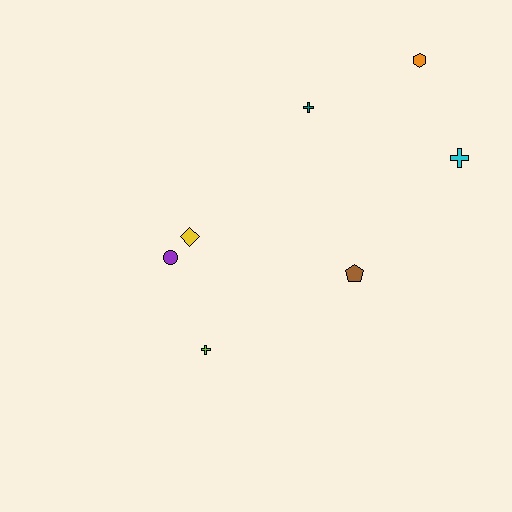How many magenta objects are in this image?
There are no magenta objects.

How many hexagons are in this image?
There is 1 hexagon.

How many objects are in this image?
There are 7 objects.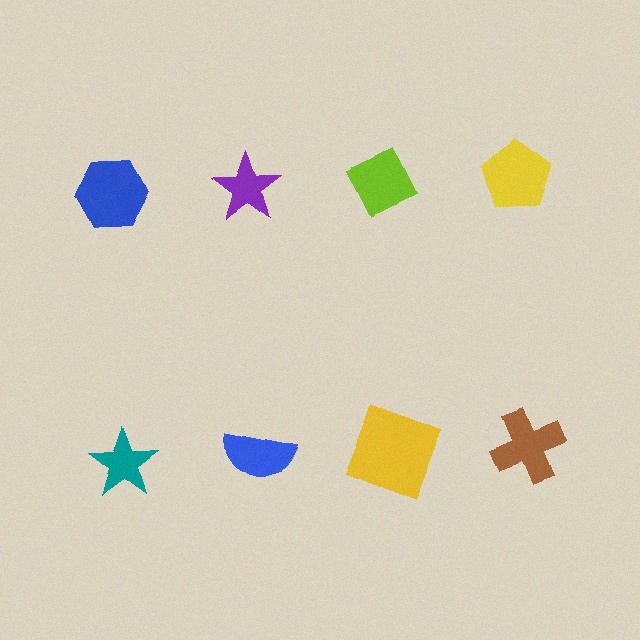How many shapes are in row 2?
4 shapes.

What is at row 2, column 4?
A brown cross.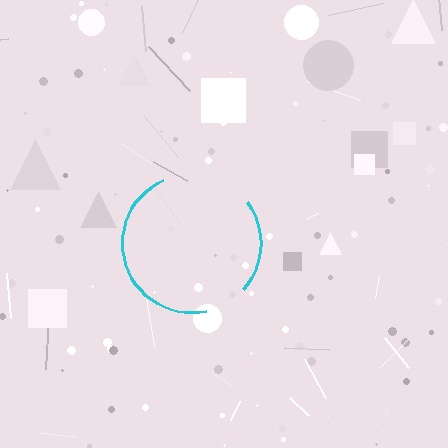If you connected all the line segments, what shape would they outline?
They would outline a circle.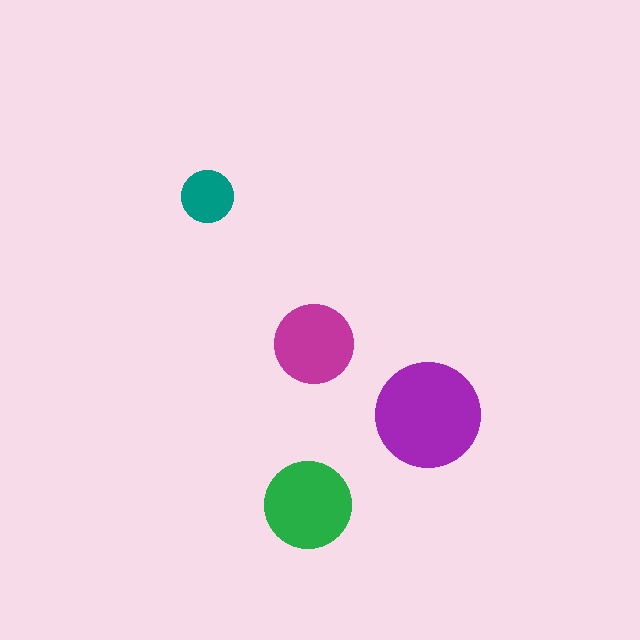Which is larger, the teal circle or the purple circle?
The purple one.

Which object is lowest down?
The green circle is bottommost.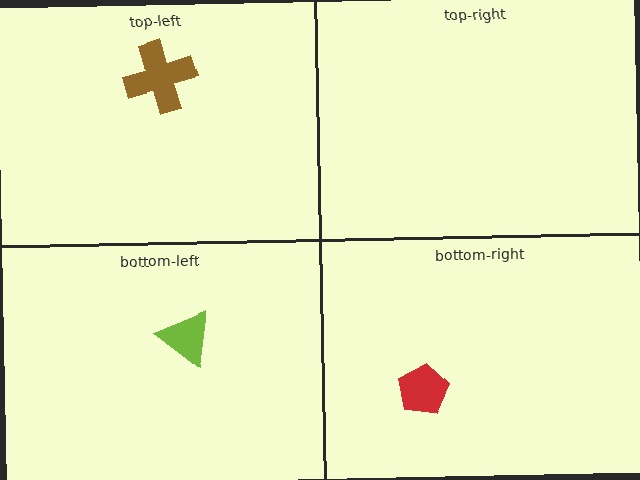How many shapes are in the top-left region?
1.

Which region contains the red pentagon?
The bottom-right region.